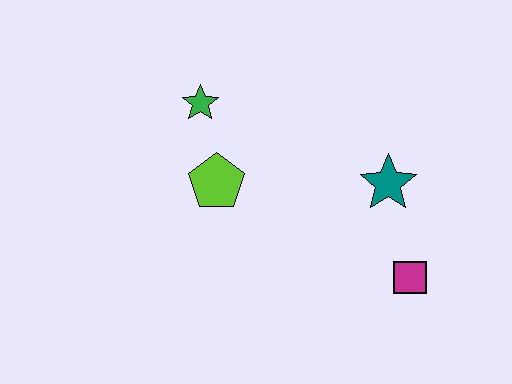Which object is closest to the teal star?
The magenta square is closest to the teal star.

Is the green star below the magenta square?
No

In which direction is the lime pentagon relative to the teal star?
The lime pentagon is to the left of the teal star.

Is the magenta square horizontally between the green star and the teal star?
No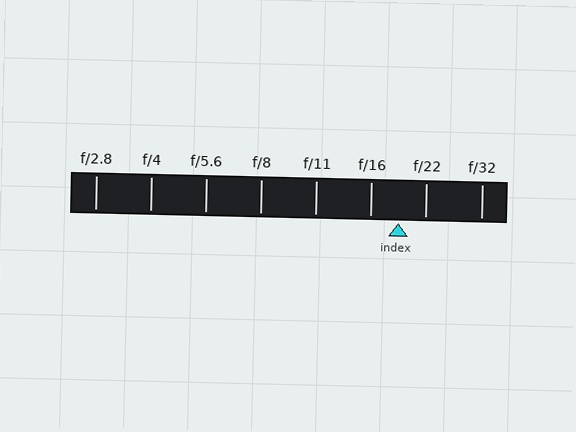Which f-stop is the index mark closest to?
The index mark is closest to f/22.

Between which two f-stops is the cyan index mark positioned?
The index mark is between f/16 and f/22.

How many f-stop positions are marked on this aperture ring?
There are 8 f-stop positions marked.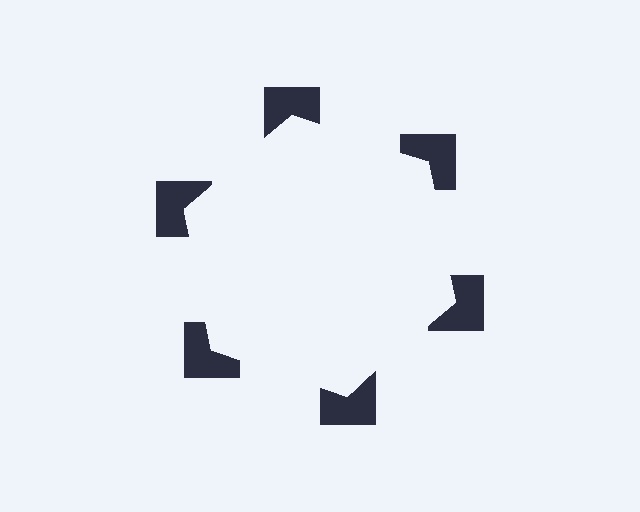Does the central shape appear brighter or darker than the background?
It typically appears slightly brighter than the background, even though no actual brightness change is drawn.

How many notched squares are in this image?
There are 6 — one at each vertex of the illusory hexagon.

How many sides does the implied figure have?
6 sides.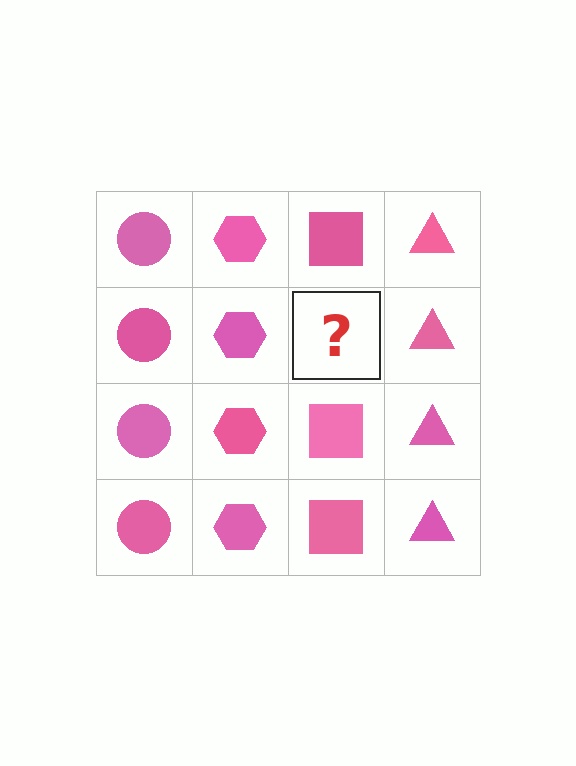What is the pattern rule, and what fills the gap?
The rule is that each column has a consistent shape. The gap should be filled with a pink square.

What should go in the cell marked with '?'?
The missing cell should contain a pink square.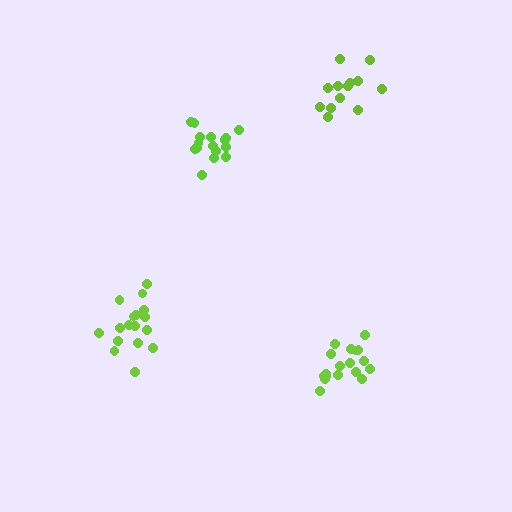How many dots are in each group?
Group 1: 18 dots, Group 2: 13 dots, Group 3: 17 dots, Group 4: 16 dots (64 total).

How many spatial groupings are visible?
There are 4 spatial groupings.